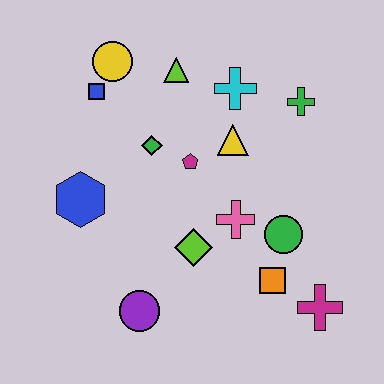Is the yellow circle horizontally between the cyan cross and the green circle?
No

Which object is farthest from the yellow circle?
The magenta cross is farthest from the yellow circle.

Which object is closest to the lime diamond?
The pink cross is closest to the lime diamond.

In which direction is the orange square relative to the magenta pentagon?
The orange square is below the magenta pentagon.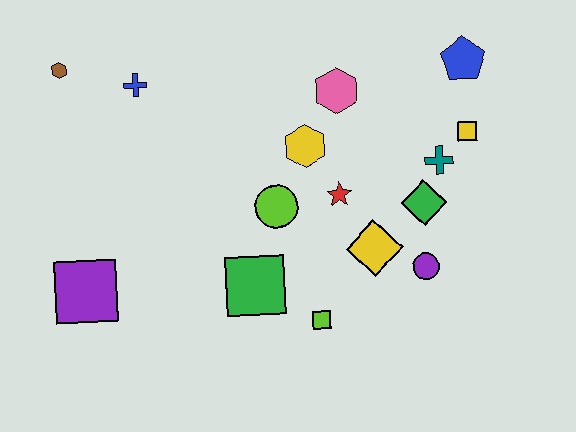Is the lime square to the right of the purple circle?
No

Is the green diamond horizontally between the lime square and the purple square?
No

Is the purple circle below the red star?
Yes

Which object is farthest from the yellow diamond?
The brown hexagon is farthest from the yellow diamond.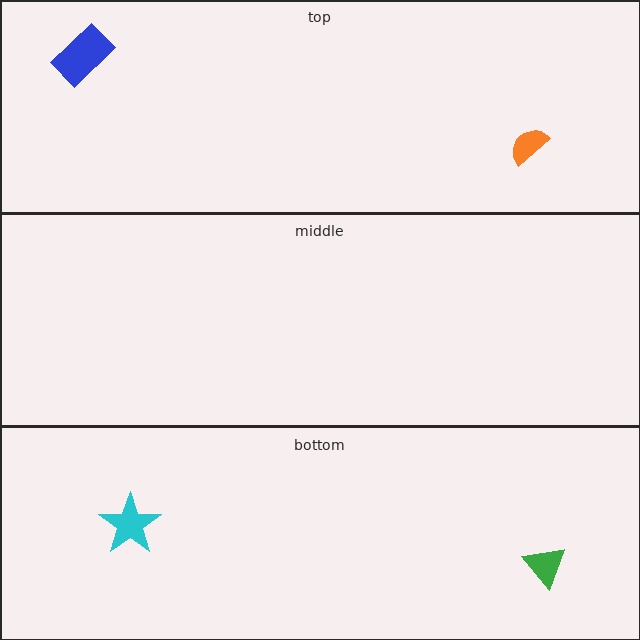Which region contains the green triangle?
The bottom region.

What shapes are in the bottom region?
The green triangle, the cyan star.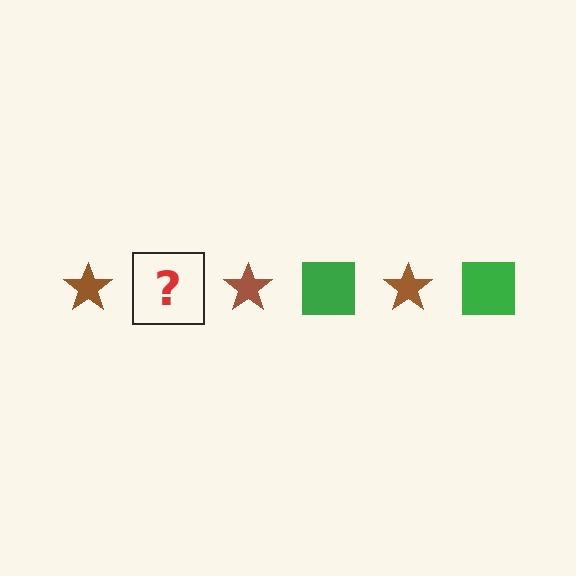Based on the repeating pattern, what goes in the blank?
The blank should be a green square.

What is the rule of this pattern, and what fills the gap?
The rule is that the pattern alternates between brown star and green square. The gap should be filled with a green square.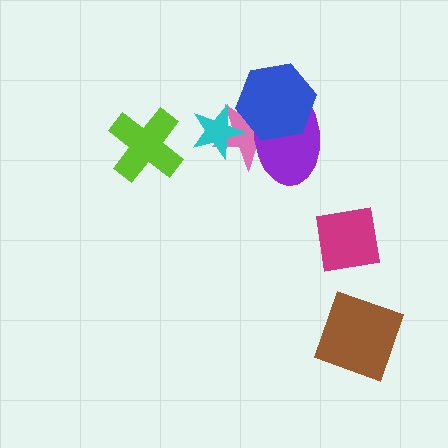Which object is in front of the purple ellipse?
The blue hexagon is in front of the purple ellipse.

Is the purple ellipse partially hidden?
Yes, it is partially covered by another shape.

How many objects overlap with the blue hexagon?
2 objects overlap with the blue hexagon.